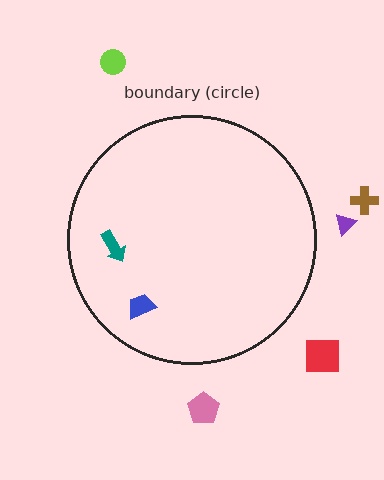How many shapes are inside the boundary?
2 inside, 5 outside.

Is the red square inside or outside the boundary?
Outside.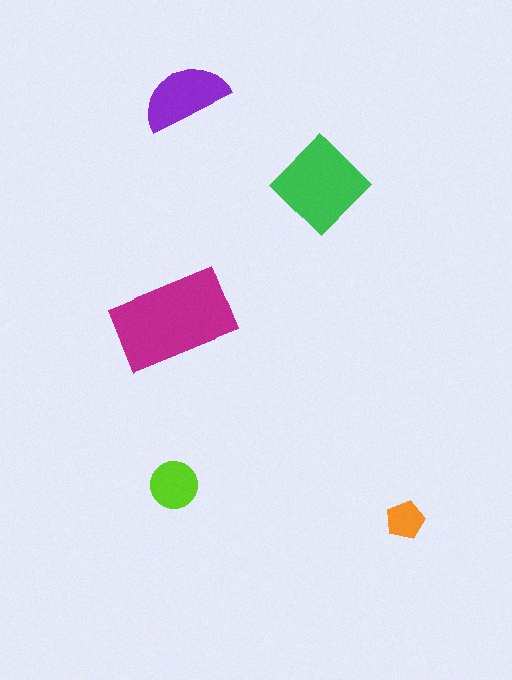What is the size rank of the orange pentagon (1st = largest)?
5th.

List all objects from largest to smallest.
The magenta rectangle, the green diamond, the purple semicircle, the lime circle, the orange pentagon.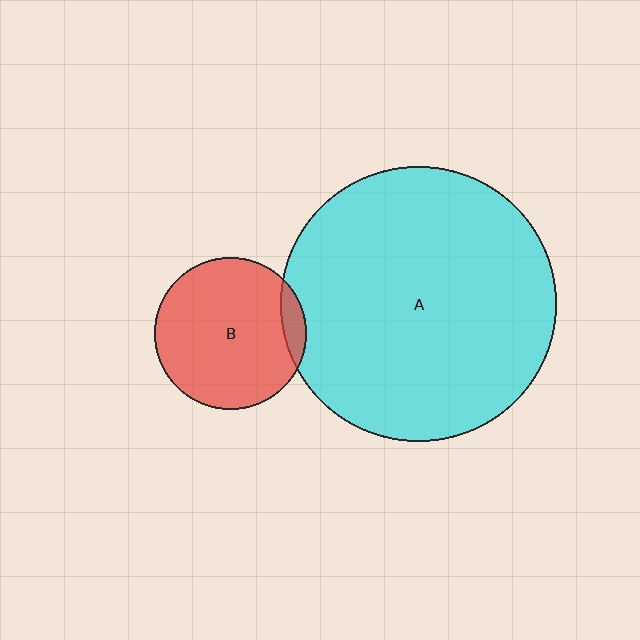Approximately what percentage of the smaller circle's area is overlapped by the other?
Approximately 10%.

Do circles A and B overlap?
Yes.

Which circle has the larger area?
Circle A (cyan).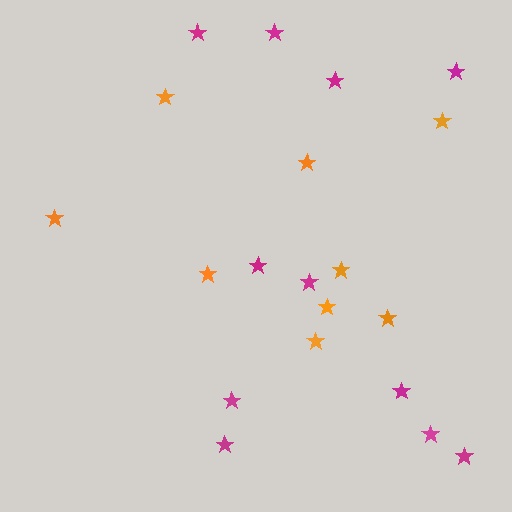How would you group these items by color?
There are 2 groups: one group of orange stars (9) and one group of magenta stars (11).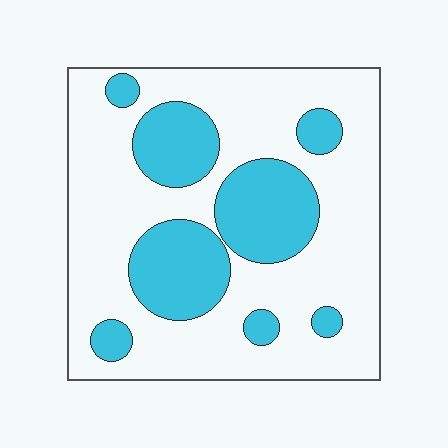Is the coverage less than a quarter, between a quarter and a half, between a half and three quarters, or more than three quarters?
Between a quarter and a half.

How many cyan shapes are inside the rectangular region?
8.